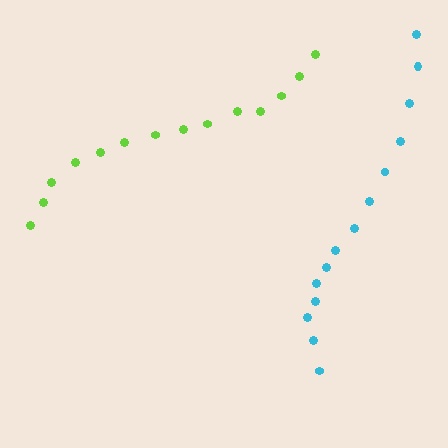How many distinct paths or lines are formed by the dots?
There are 2 distinct paths.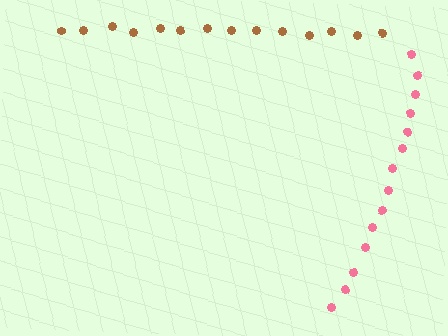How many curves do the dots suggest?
There are 2 distinct paths.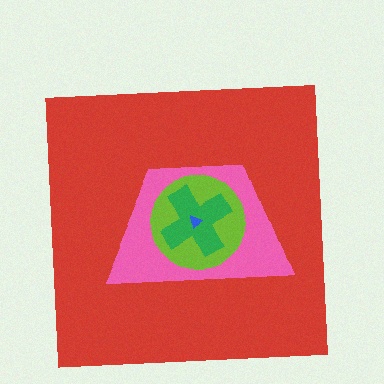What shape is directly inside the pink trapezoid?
The lime circle.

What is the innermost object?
The blue triangle.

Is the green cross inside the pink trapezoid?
Yes.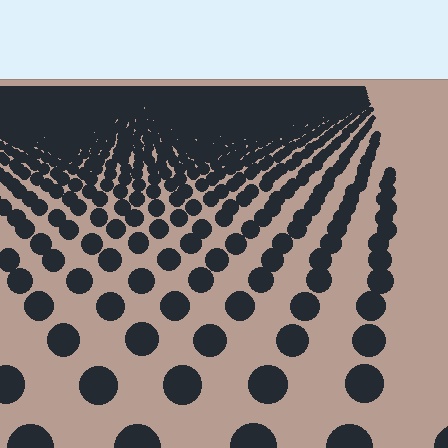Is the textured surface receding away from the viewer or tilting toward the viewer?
The surface is receding away from the viewer. Texture elements get smaller and denser toward the top.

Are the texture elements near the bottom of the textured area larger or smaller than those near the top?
Larger. Near the bottom, elements are closer to the viewer and appear at a bigger on-screen size.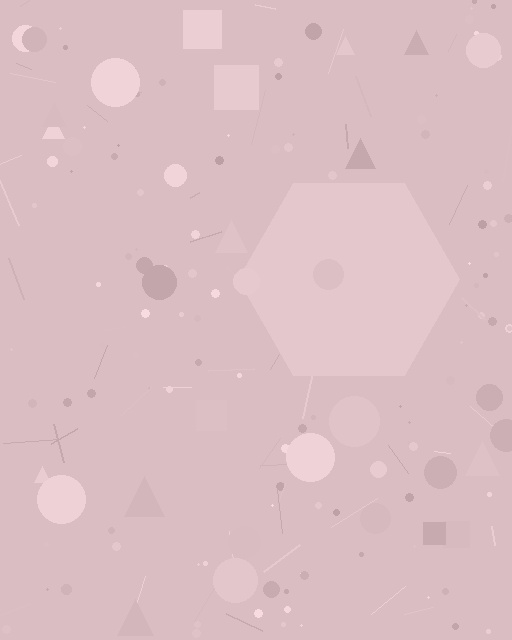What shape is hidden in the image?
A hexagon is hidden in the image.